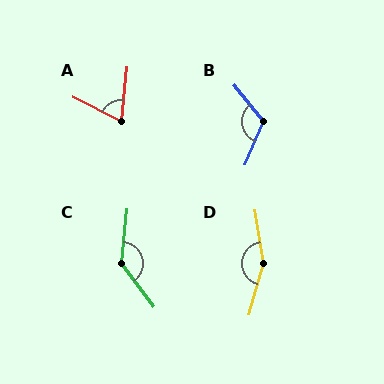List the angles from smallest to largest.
A (69°), B (118°), C (137°), D (156°).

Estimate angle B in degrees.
Approximately 118 degrees.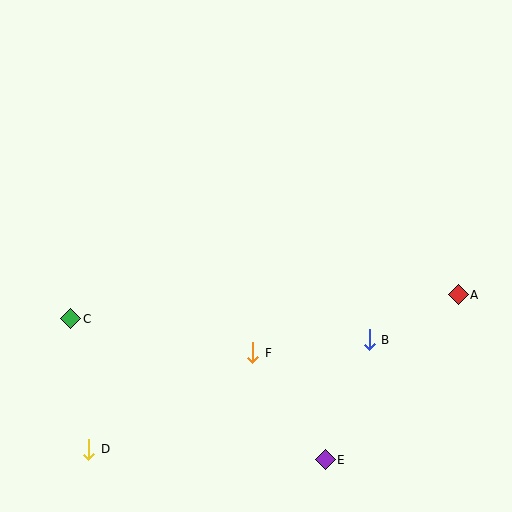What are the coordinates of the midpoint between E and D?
The midpoint between E and D is at (207, 455).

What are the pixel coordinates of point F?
Point F is at (253, 353).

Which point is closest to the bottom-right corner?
Point E is closest to the bottom-right corner.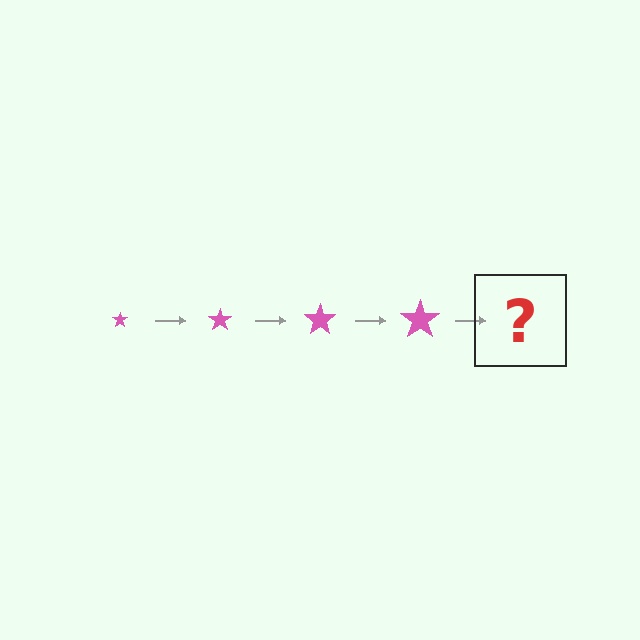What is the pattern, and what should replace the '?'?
The pattern is that the star gets progressively larger each step. The '?' should be a pink star, larger than the previous one.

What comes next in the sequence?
The next element should be a pink star, larger than the previous one.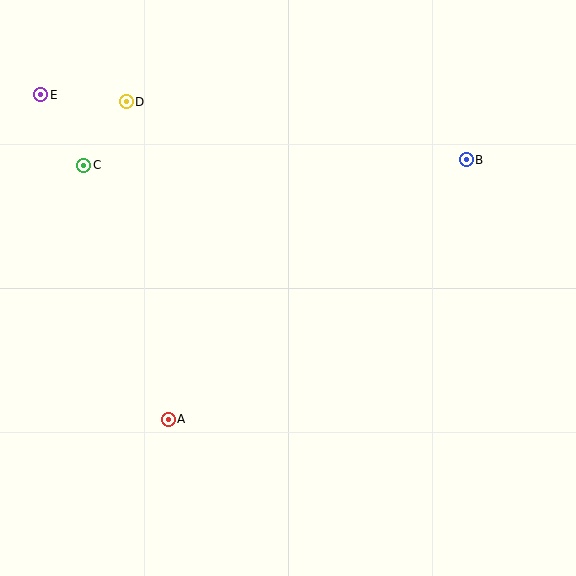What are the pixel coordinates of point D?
Point D is at (126, 102).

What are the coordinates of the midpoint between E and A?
The midpoint between E and A is at (105, 257).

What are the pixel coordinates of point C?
Point C is at (83, 165).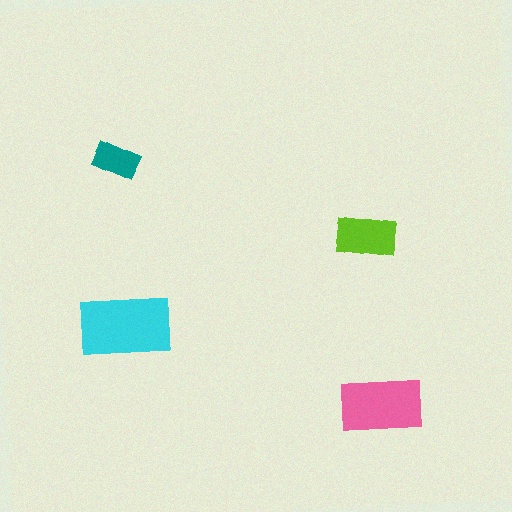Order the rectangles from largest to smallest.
the cyan one, the pink one, the lime one, the teal one.